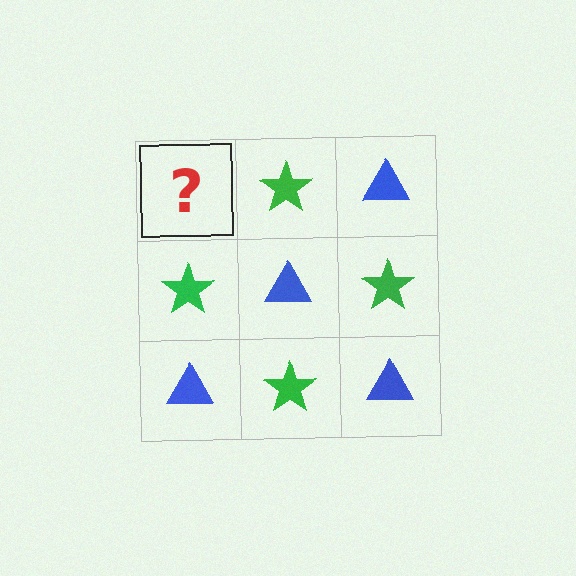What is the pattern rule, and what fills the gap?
The rule is that it alternates blue triangle and green star in a checkerboard pattern. The gap should be filled with a blue triangle.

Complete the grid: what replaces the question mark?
The question mark should be replaced with a blue triangle.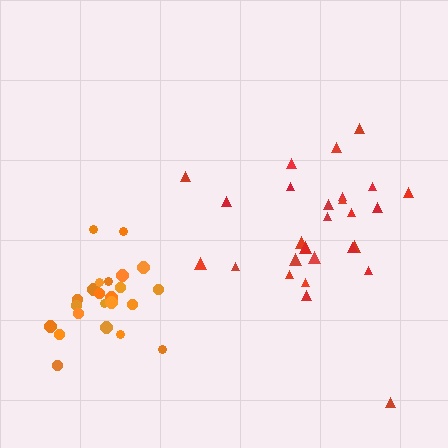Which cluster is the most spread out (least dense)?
Red.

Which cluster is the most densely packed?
Orange.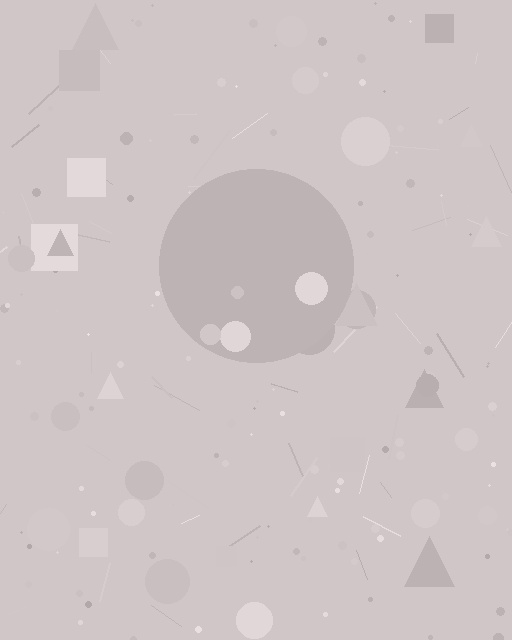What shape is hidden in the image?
A circle is hidden in the image.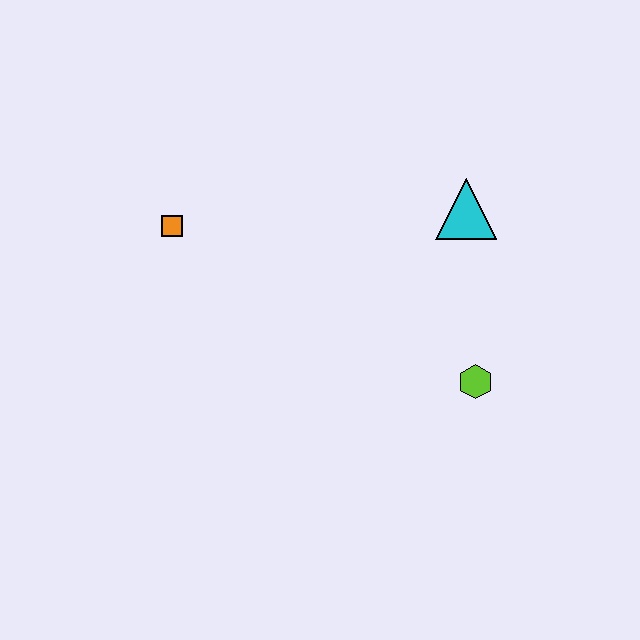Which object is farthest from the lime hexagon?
The orange square is farthest from the lime hexagon.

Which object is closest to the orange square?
The cyan triangle is closest to the orange square.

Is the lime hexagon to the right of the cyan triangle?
Yes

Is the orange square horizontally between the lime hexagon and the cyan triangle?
No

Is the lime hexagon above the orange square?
No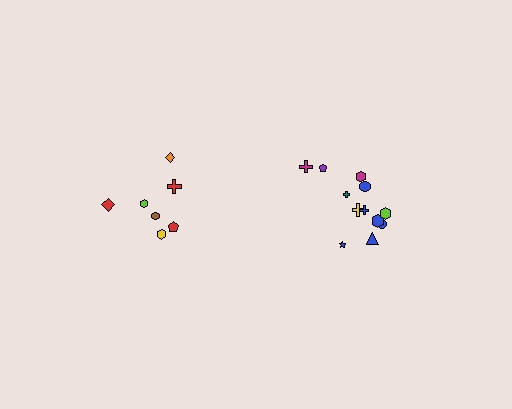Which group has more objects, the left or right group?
The right group.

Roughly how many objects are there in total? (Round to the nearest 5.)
Roughly 20 objects in total.